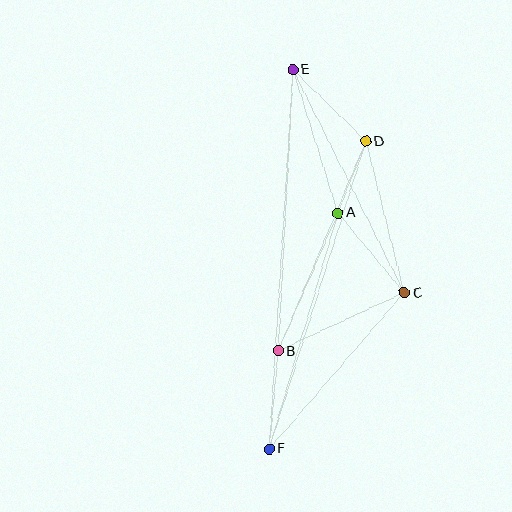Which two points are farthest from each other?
Points E and F are farthest from each other.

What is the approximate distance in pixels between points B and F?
The distance between B and F is approximately 98 pixels.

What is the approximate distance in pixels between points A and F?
The distance between A and F is approximately 246 pixels.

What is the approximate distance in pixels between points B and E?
The distance between B and E is approximately 282 pixels.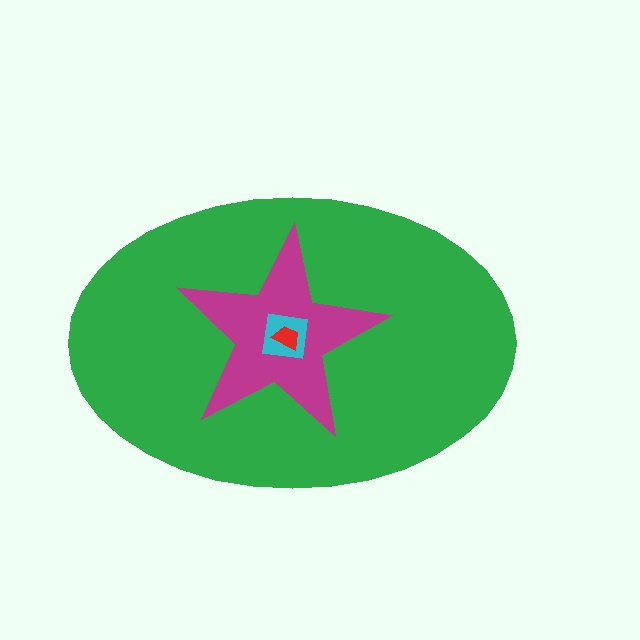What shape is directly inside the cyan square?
The red trapezoid.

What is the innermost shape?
The red trapezoid.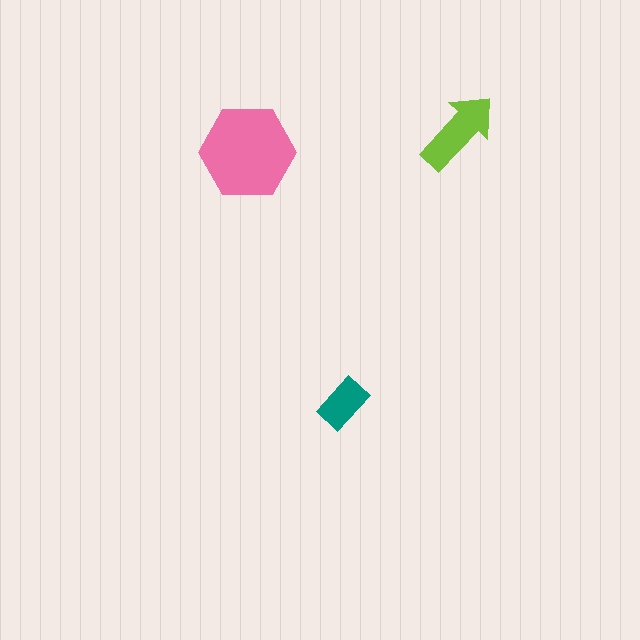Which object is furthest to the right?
The lime arrow is rightmost.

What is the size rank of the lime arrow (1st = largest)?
2nd.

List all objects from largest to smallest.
The pink hexagon, the lime arrow, the teal rectangle.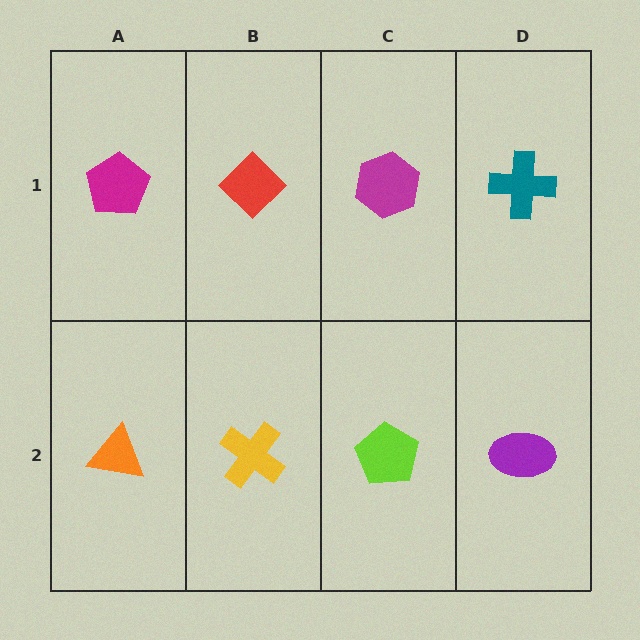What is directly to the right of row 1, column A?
A red diamond.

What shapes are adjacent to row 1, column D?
A purple ellipse (row 2, column D), a magenta hexagon (row 1, column C).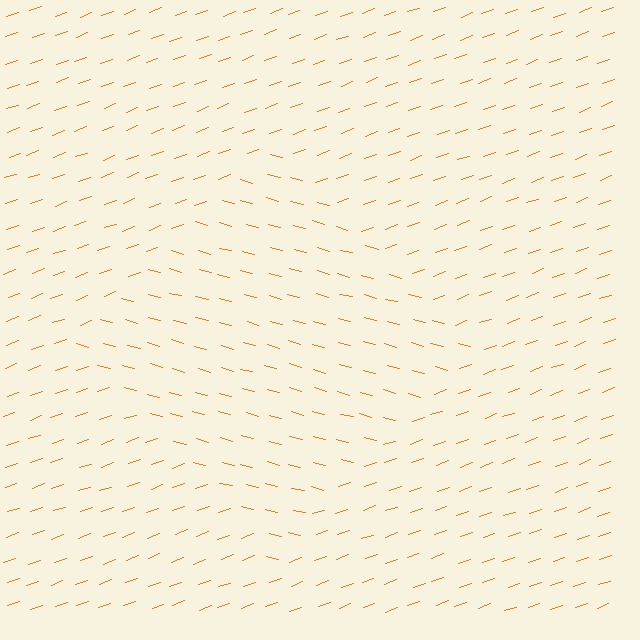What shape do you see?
I see a diamond.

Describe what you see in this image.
The image is filled with small orange line segments. A diamond region in the image has lines oriented differently from the surrounding lines, creating a visible texture boundary.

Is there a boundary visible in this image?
Yes, there is a texture boundary formed by a change in line orientation.